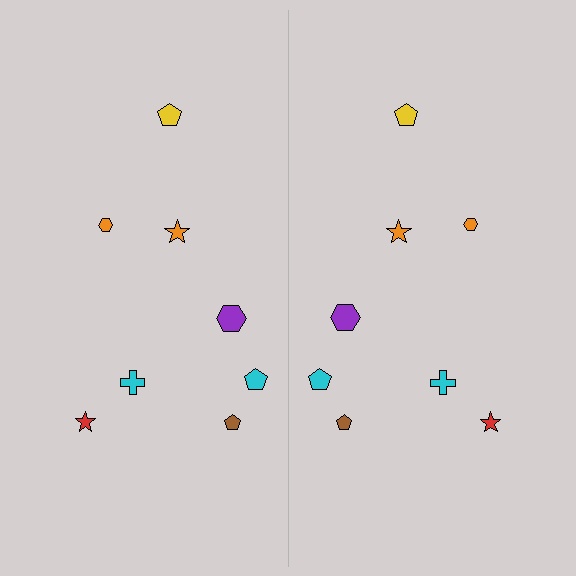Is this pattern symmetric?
Yes, this pattern has bilateral (reflection) symmetry.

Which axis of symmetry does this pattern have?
The pattern has a vertical axis of symmetry running through the center of the image.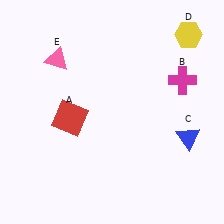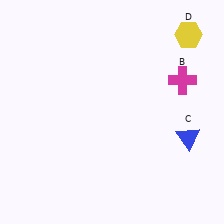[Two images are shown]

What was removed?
The pink triangle (E), the red square (A) were removed in Image 2.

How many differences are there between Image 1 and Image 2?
There are 2 differences between the two images.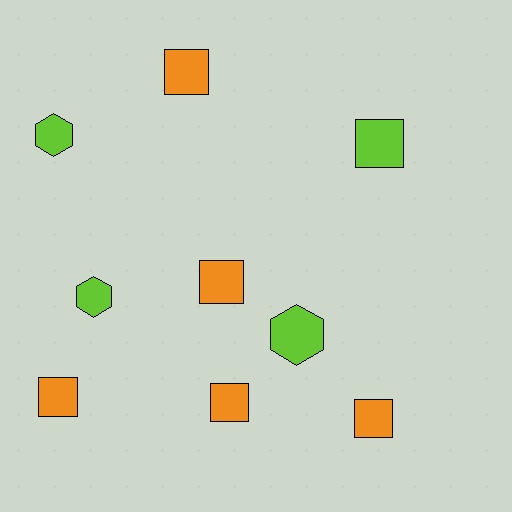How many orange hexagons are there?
There are no orange hexagons.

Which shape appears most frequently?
Square, with 6 objects.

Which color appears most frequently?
Orange, with 5 objects.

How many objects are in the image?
There are 9 objects.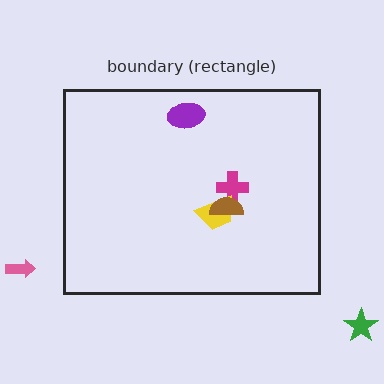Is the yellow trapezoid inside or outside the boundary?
Inside.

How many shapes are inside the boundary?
4 inside, 2 outside.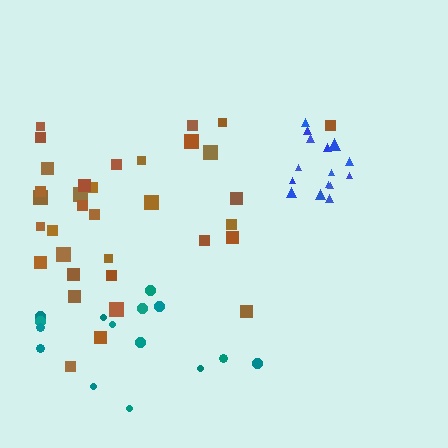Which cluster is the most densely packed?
Blue.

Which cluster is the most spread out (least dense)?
Teal.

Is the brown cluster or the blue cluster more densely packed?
Blue.